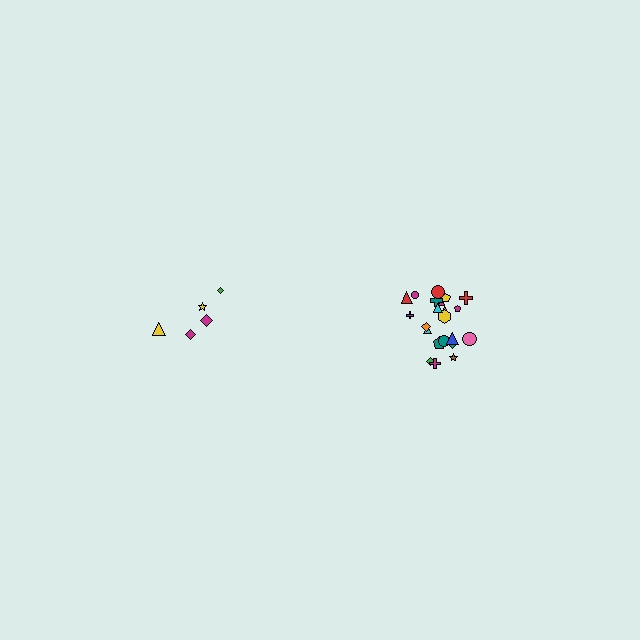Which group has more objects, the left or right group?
The right group.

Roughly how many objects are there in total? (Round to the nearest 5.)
Roughly 25 objects in total.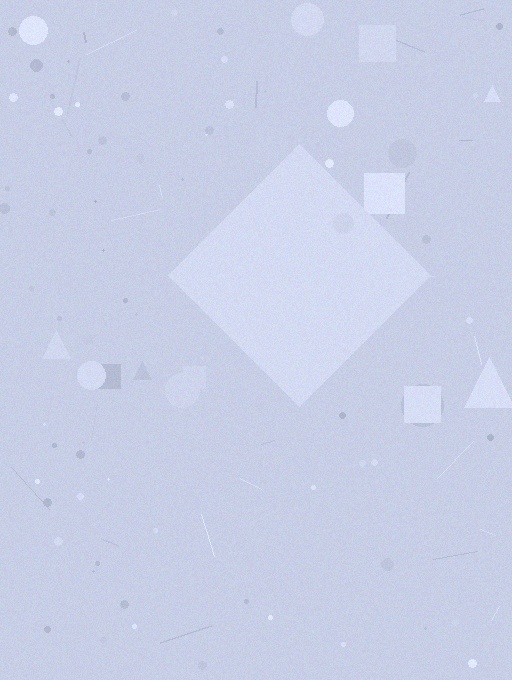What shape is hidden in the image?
A diamond is hidden in the image.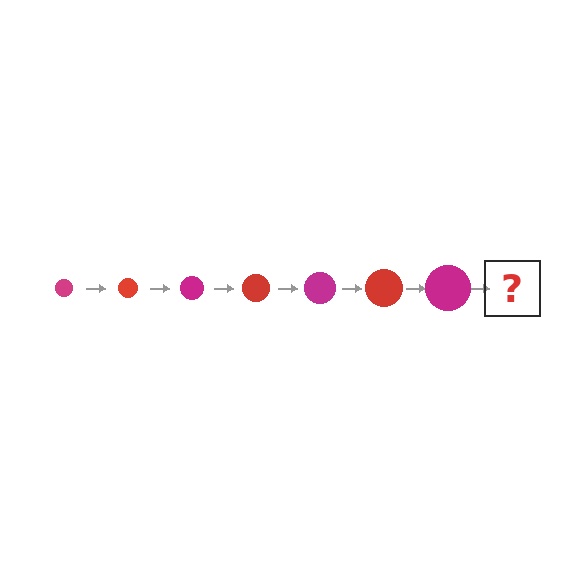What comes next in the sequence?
The next element should be a red circle, larger than the previous one.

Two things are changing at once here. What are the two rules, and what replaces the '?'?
The two rules are that the circle grows larger each step and the color cycles through magenta and red. The '?' should be a red circle, larger than the previous one.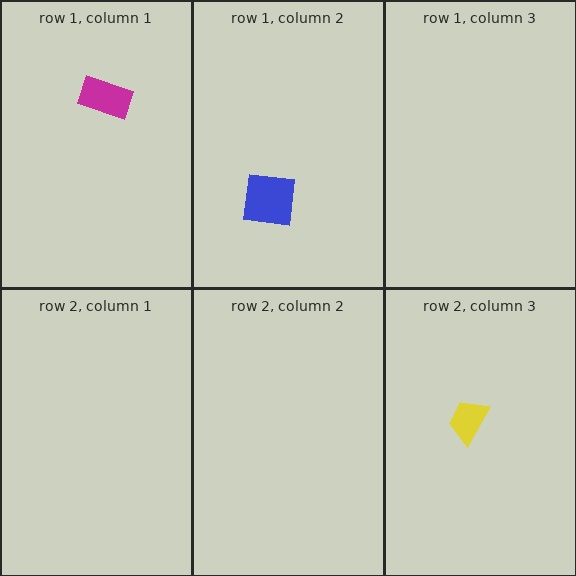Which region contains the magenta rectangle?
The row 1, column 1 region.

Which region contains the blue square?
The row 1, column 2 region.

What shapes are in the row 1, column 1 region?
The magenta rectangle.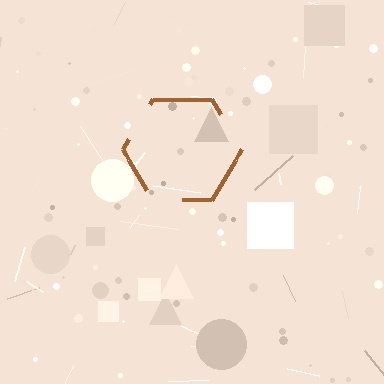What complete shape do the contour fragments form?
The contour fragments form a hexagon.